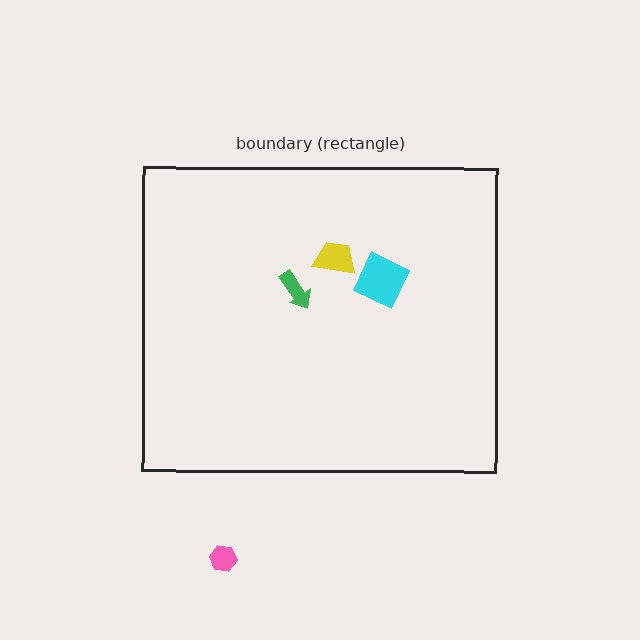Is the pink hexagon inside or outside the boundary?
Outside.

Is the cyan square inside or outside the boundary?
Inside.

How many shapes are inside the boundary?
3 inside, 1 outside.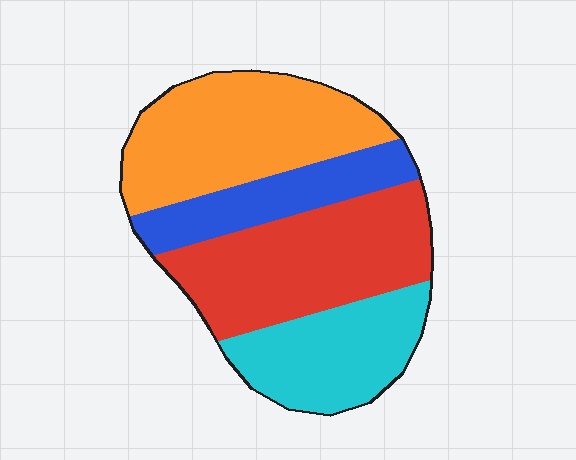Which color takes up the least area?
Blue, at roughly 15%.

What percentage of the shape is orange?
Orange takes up between a sixth and a third of the shape.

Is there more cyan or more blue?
Cyan.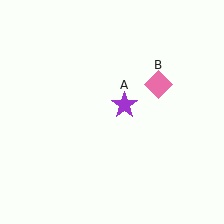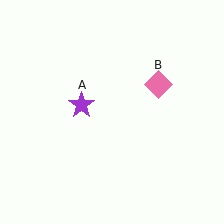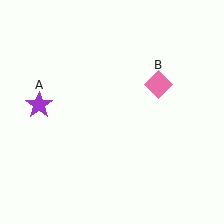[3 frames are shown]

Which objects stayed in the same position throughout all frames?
Pink diamond (object B) remained stationary.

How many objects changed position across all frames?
1 object changed position: purple star (object A).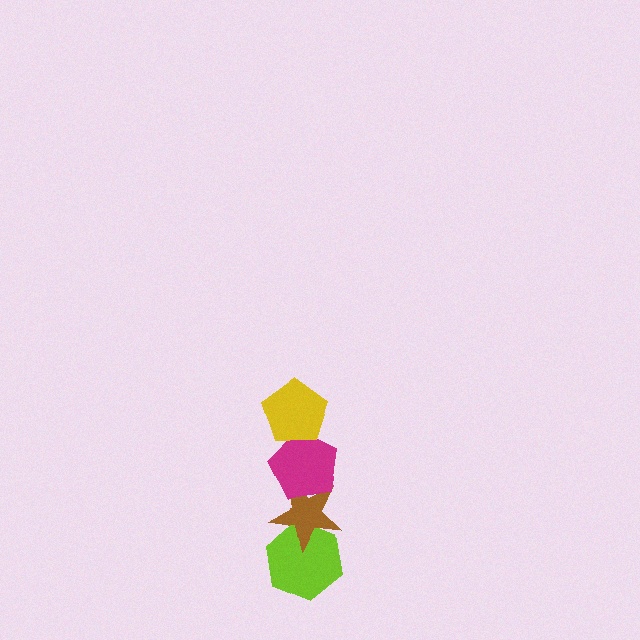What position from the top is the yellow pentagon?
The yellow pentagon is 1st from the top.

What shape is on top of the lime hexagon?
The brown star is on top of the lime hexagon.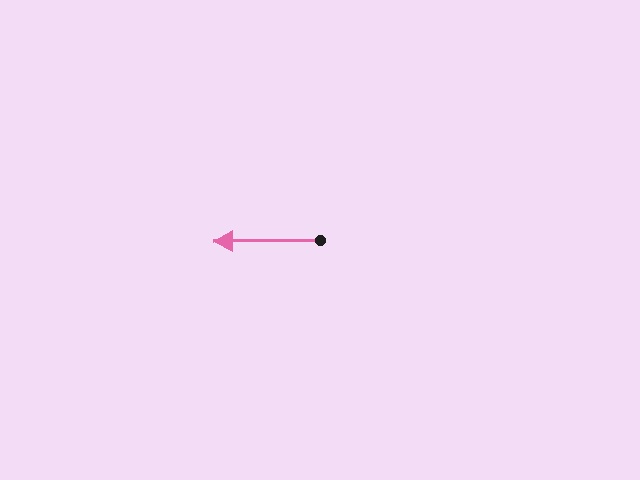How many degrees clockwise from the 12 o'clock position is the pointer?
Approximately 269 degrees.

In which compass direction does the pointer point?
West.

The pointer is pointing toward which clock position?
Roughly 9 o'clock.